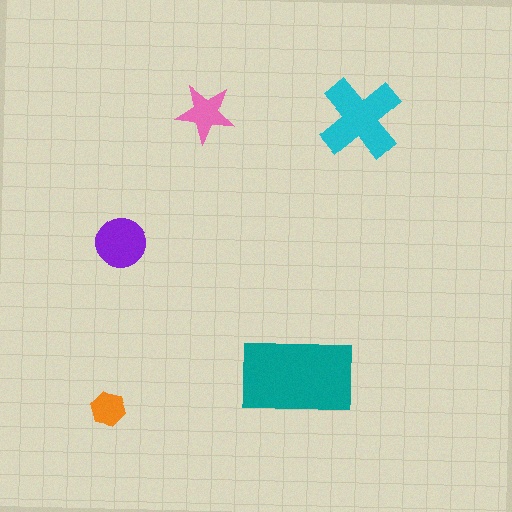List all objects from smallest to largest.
The orange hexagon, the pink star, the purple circle, the cyan cross, the teal rectangle.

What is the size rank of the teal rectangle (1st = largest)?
1st.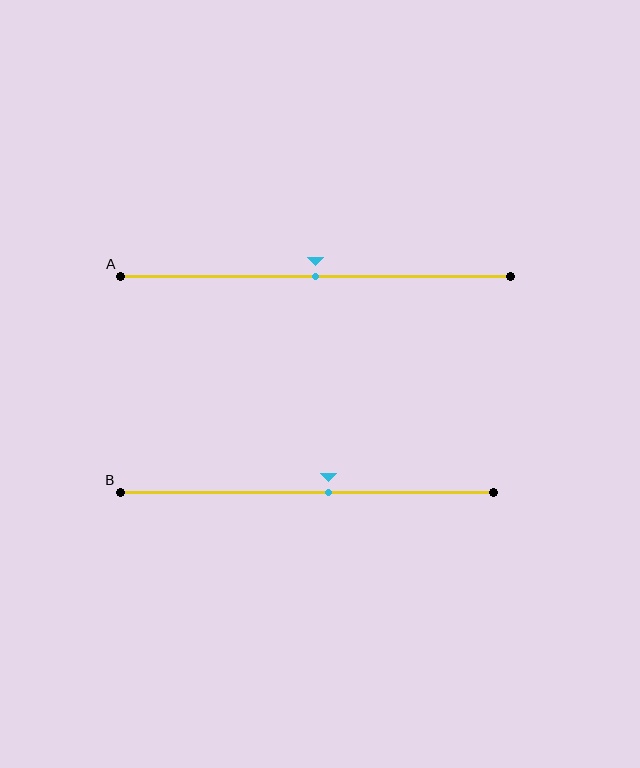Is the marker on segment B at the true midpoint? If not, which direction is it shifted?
No, the marker on segment B is shifted to the right by about 6% of the segment length.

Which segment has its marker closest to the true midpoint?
Segment A has its marker closest to the true midpoint.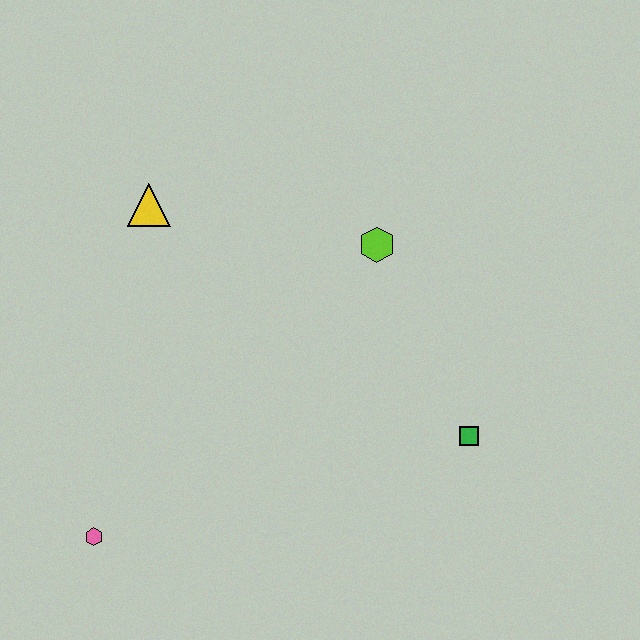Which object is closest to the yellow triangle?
The lime hexagon is closest to the yellow triangle.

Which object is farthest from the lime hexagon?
The pink hexagon is farthest from the lime hexagon.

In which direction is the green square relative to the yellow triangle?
The green square is to the right of the yellow triangle.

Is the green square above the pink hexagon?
Yes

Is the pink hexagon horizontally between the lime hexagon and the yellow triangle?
No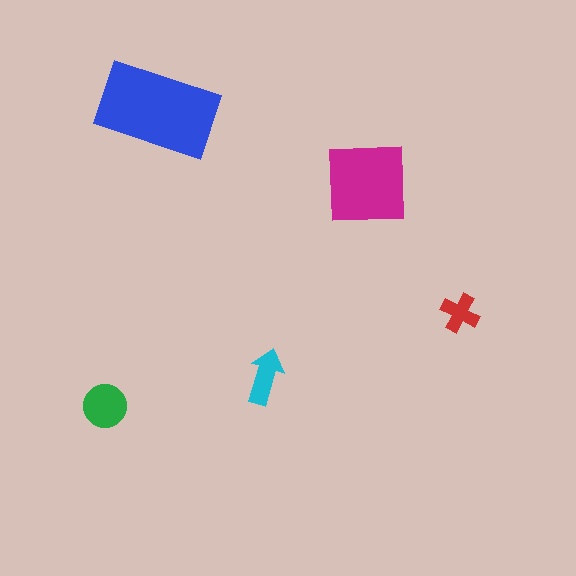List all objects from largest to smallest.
The blue rectangle, the magenta square, the green circle, the cyan arrow, the red cross.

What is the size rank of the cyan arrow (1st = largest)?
4th.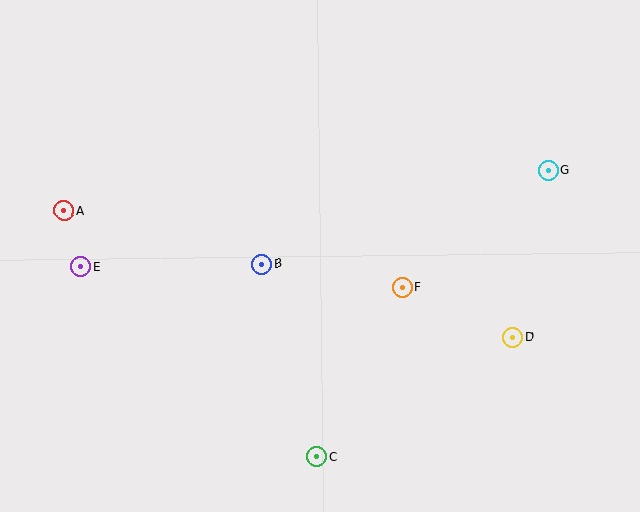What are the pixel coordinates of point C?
Point C is at (317, 457).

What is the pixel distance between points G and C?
The distance between G and C is 368 pixels.